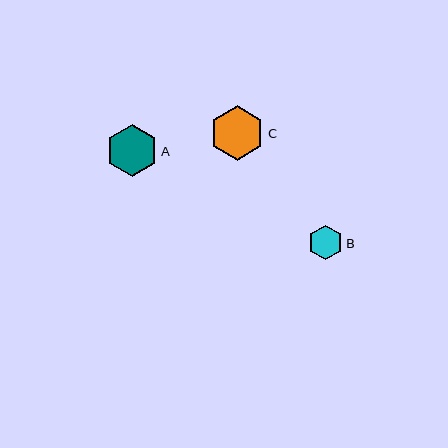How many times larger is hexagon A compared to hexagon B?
Hexagon A is approximately 1.5 times the size of hexagon B.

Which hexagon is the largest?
Hexagon C is the largest with a size of approximately 55 pixels.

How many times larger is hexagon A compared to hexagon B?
Hexagon A is approximately 1.5 times the size of hexagon B.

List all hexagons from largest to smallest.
From largest to smallest: C, A, B.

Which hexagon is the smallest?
Hexagon B is the smallest with a size of approximately 35 pixels.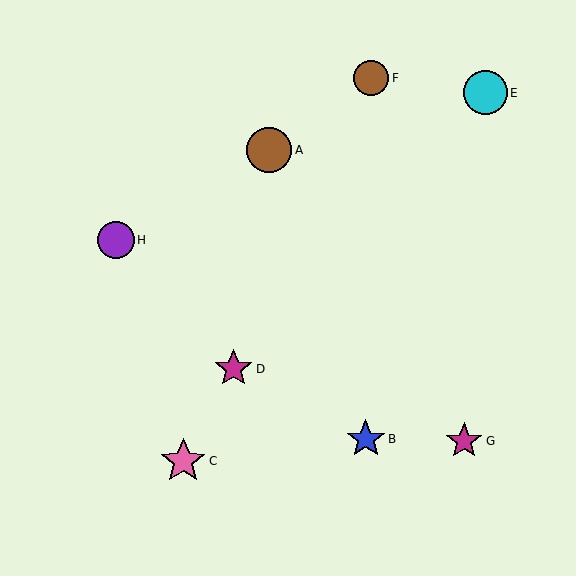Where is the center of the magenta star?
The center of the magenta star is at (234, 369).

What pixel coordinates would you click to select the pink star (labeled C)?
Click at (183, 461) to select the pink star C.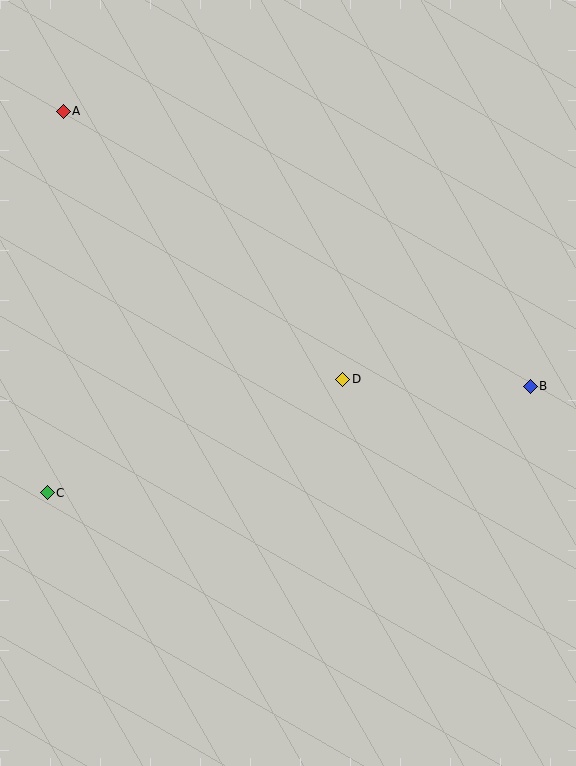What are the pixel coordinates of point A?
Point A is at (63, 111).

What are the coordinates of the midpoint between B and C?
The midpoint between B and C is at (289, 439).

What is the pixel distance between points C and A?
The distance between C and A is 382 pixels.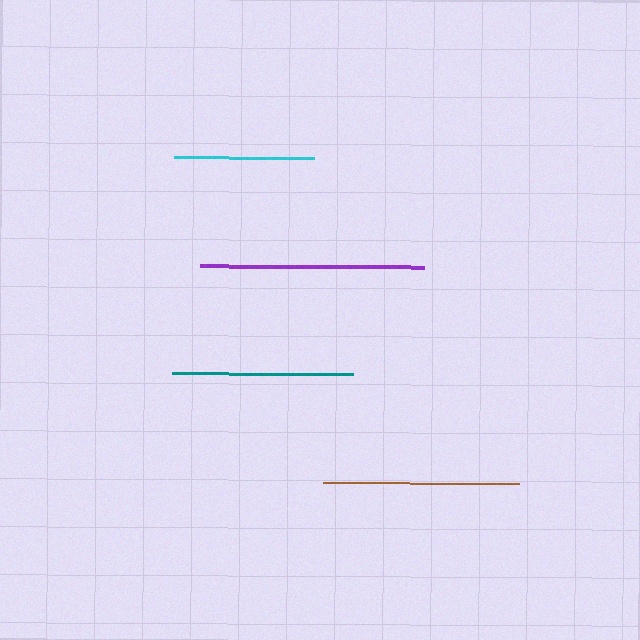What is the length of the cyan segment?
The cyan segment is approximately 140 pixels long.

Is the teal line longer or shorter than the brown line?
The brown line is longer than the teal line.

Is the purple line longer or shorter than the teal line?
The purple line is longer than the teal line.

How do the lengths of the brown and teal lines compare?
The brown and teal lines are approximately the same length.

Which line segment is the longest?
The purple line is the longest at approximately 223 pixels.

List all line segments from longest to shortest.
From longest to shortest: purple, brown, teal, cyan.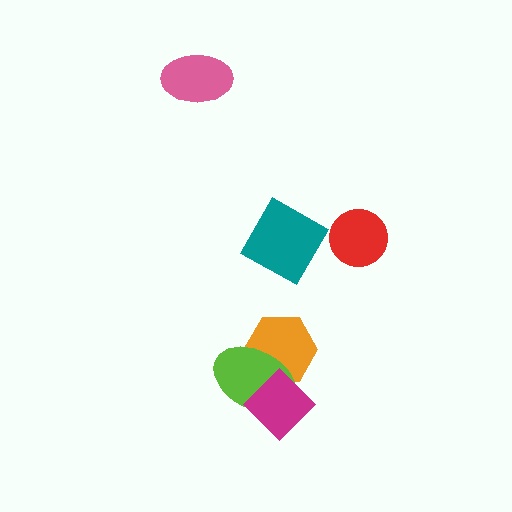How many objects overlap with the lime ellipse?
2 objects overlap with the lime ellipse.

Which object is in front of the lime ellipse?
The magenta diamond is in front of the lime ellipse.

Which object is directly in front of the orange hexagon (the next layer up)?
The lime ellipse is directly in front of the orange hexagon.